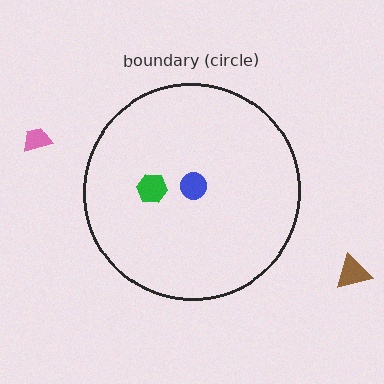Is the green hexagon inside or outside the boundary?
Inside.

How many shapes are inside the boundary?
2 inside, 2 outside.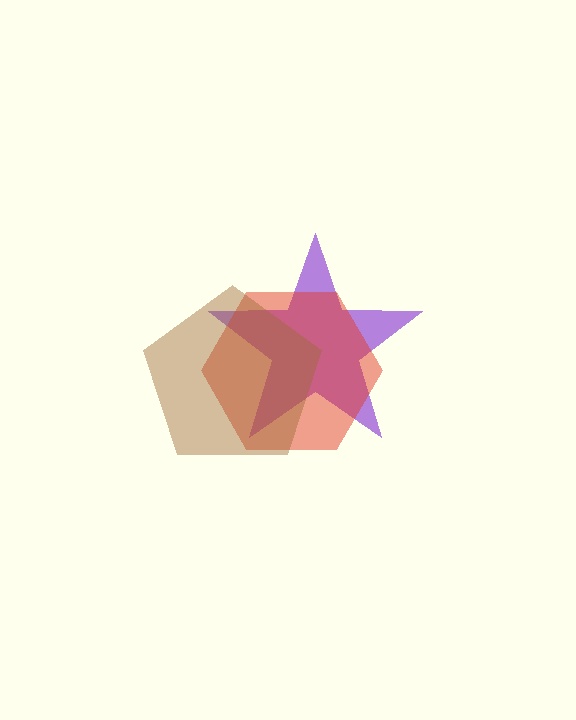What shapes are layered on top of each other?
The layered shapes are: a purple star, a red hexagon, a brown pentagon.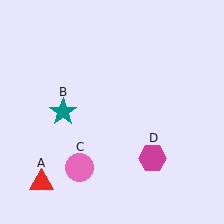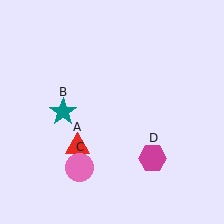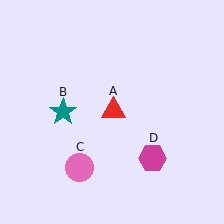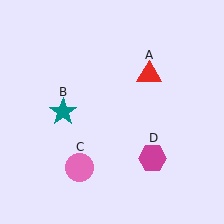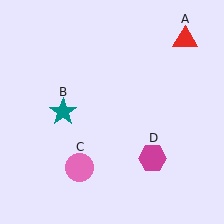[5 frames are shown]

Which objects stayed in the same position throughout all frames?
Teal star (object B) and pink circle (object C) and magenta hexagon (object D) remained stationary.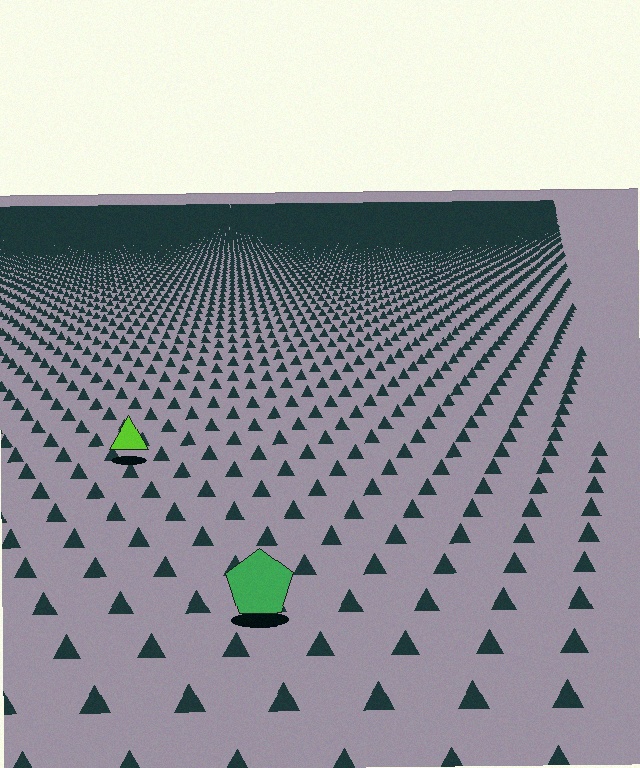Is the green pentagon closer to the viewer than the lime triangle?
Yes. The green pentagon is closer — you can tell from the texture gradient: the ground texture is coarser near it.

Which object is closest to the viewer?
The green pentagon is closest. The texture marks near it are larger and more spread out.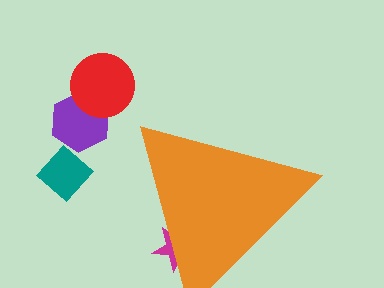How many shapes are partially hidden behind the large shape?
1 shape is partially hidden.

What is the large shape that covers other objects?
An orange triangle.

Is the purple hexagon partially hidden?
No, the purple hexagon is fully visible.